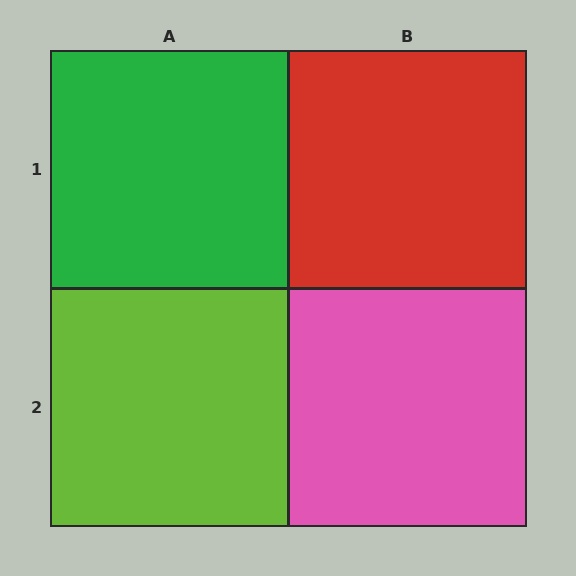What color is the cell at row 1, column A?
Green.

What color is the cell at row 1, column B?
Red.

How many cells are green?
1 cell is green.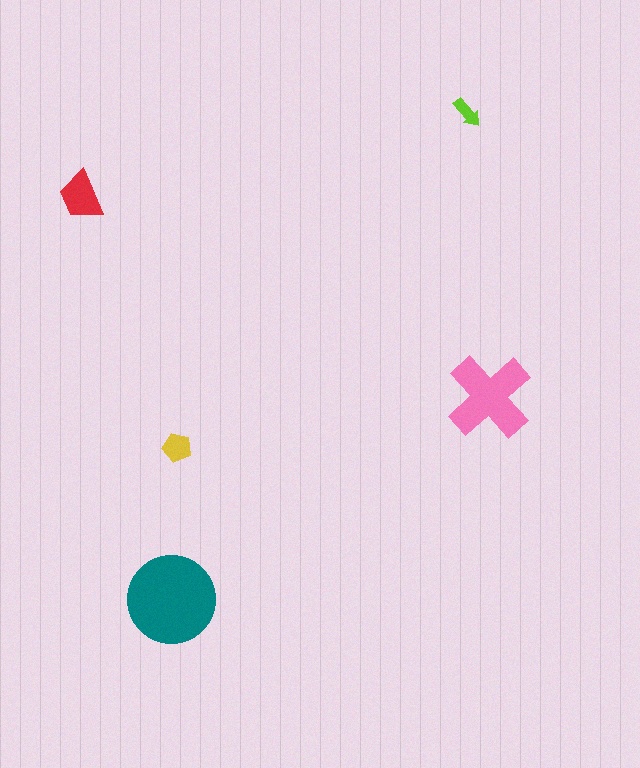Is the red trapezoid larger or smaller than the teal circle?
Smaller.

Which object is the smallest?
The lime arrow.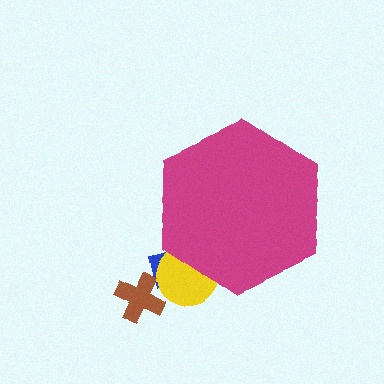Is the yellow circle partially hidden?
Yes, the yellow circle is partially hidden behind the magenta hexagon.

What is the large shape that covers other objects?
A magenta hexagon.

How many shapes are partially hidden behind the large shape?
2 shapes are partially hidden.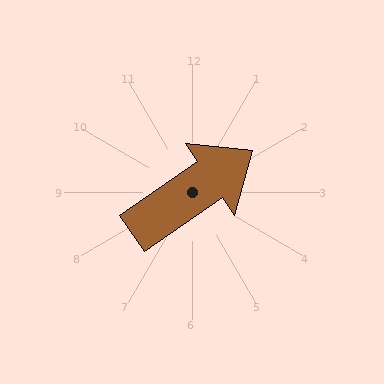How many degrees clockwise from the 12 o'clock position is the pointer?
Approximately 56 degrees.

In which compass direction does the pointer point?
Northeast.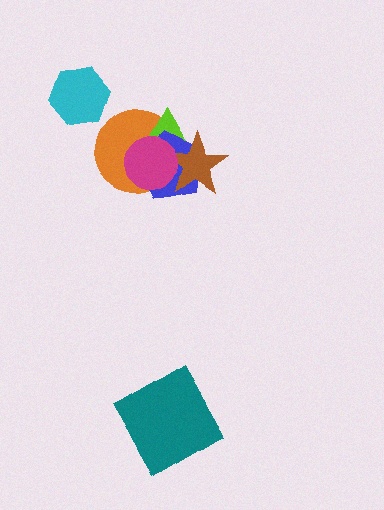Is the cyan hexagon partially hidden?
No, no other shape covers it.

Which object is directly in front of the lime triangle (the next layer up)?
The blue pentagon is directly in front of the lime triangle.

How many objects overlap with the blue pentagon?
4 objects overlap with the blue pentagon.